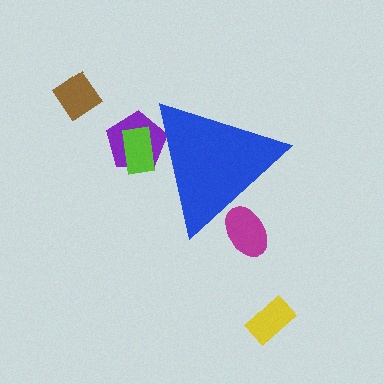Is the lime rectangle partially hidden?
Yes, the lime rectangle is partially hidden behind the blue triangle.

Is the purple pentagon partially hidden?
Yes, the purple pentagon is partially hidden behind the blue triangle.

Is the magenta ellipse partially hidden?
Yes, the magenta ellipse is partially hidden behind the blue triangle.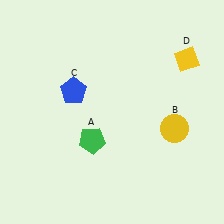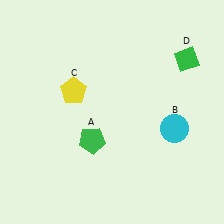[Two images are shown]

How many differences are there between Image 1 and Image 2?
There are 3 differences between the two images.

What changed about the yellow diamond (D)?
In Image 1, D is yellow. In Image 2, it changed to green.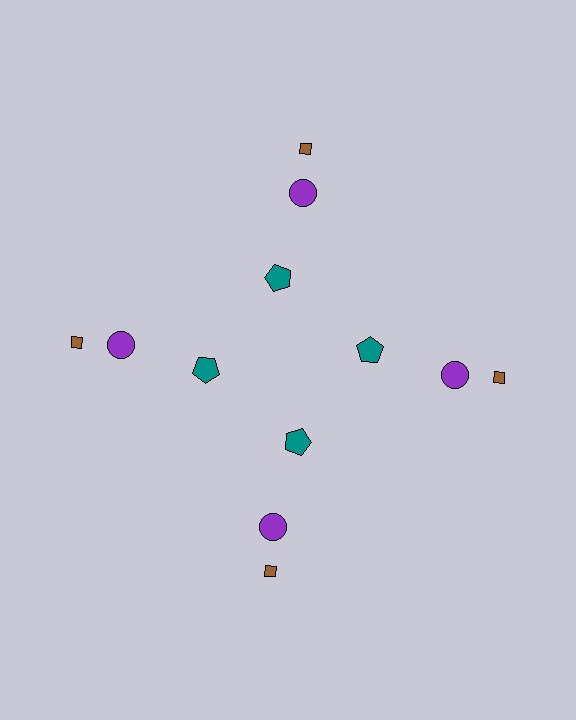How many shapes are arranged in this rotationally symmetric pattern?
There are 12 shapes, arranged in 4 groups of 3.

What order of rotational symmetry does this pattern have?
This pattern has 4-fold rotational symmetry.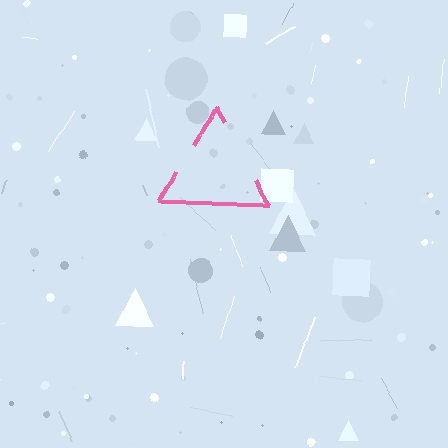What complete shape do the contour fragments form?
The contour fragments form a triangle.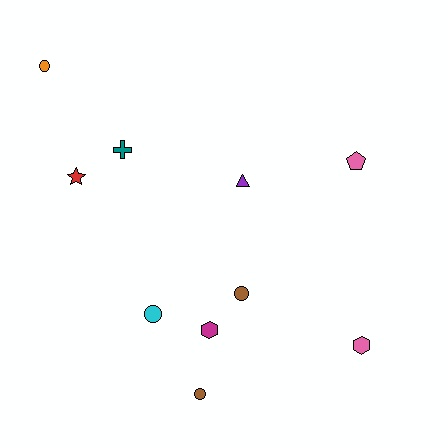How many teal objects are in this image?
There is 1 teal object.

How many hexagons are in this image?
There are 2 hexagons.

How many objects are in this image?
There are 10 objects.